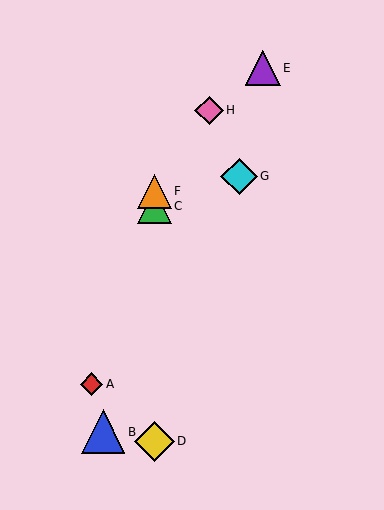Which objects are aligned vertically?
Objects C, D, F are aligned vertically.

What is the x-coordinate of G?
Object G is at x≈239.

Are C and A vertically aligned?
No, C is at x≈155 and A is at x≈92.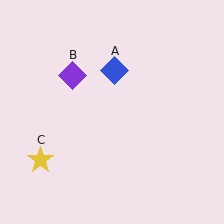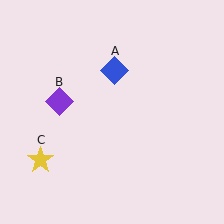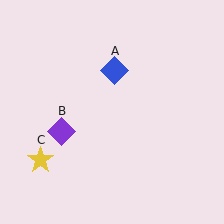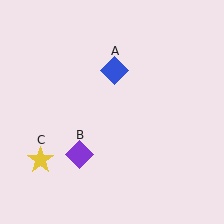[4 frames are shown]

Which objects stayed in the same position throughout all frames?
Blue diamond (object A) and yellow star (object C) remained stationary.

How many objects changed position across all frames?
1 object changed position: purple diamond (object B).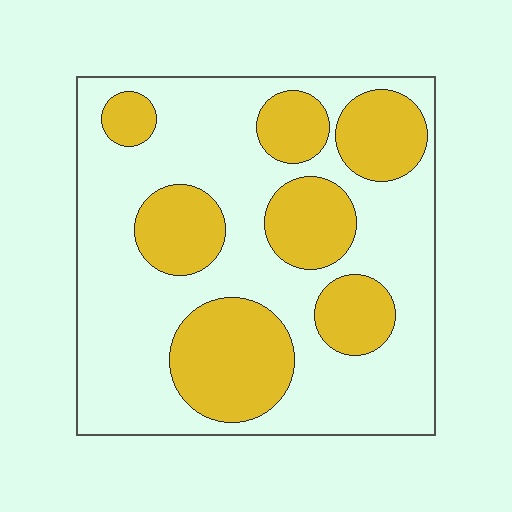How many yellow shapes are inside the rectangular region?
7.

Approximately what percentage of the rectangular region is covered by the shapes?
Approximately 35%.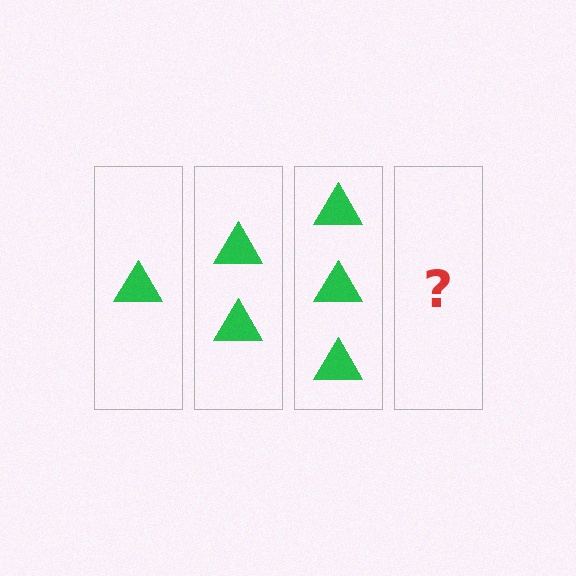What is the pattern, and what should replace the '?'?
The pattern is that each step adds one more triangle. The '?' should be 4 triangles.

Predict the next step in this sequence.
The next step is 4 triangles.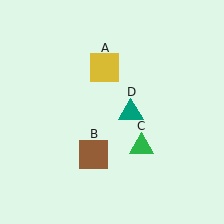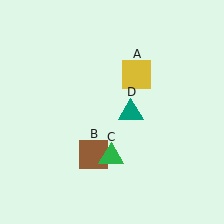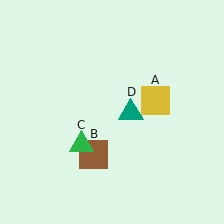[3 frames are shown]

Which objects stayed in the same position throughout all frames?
Brown square (object B) and teal triangle (object D) remained stationary.